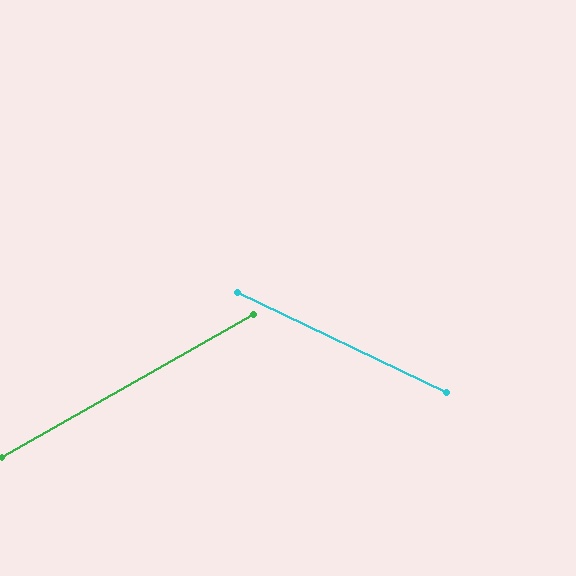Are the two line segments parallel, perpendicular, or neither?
Neither parallel nor perpendicular — they differ by about 55°.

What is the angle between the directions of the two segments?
Approximately 55 degrees.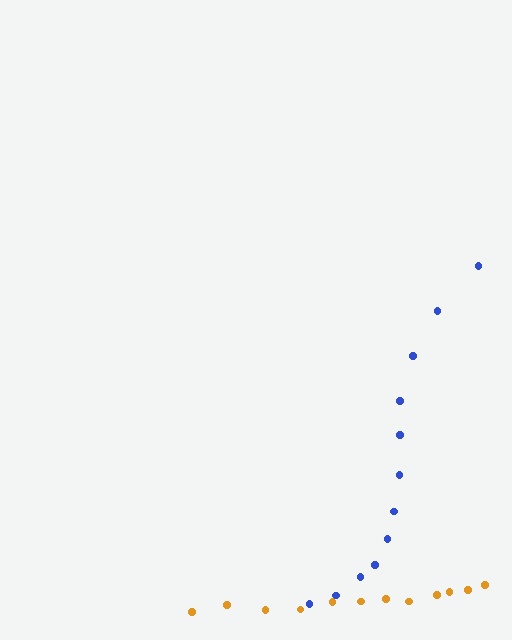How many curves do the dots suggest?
There are 2 distinct paths.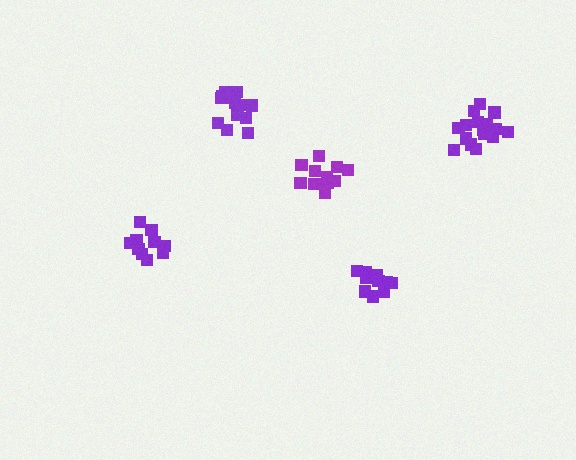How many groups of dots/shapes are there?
There are 5 groups.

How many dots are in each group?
Group 1: 10 dots, Group 2: 16 dots, Group 3: 10 dots, Group 4: 13 dots, Group 5: 12 dots (61 total).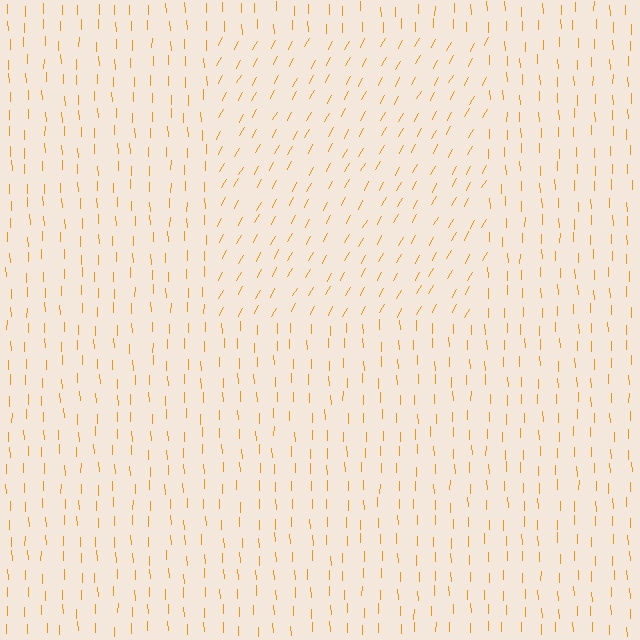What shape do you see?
I see a rectangle.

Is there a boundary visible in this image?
Yes, there is a texture boundary formed by a change in line orientation.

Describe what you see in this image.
The image is filled with small orange line segments. A rectangle region in the image has lines oriented differently from the surrounding lines, creating a visible texture boundary.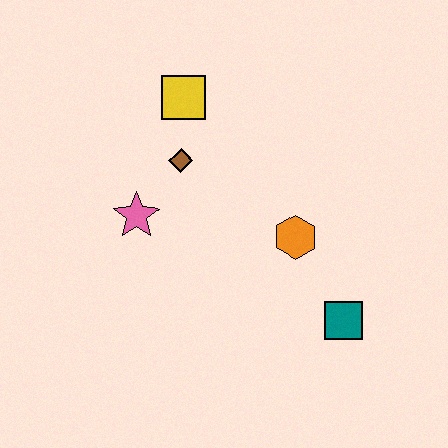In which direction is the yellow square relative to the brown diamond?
The yellow square is above the brown diamond.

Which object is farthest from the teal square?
The yellow square is farthest from the teal square.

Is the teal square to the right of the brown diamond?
Yes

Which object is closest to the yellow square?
The brown diamond is closest to the yellow square.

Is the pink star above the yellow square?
No